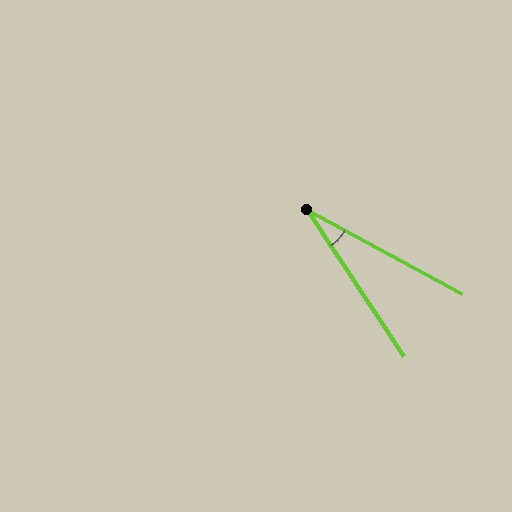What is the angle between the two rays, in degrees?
Approximately 28 degrees.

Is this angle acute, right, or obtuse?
It is acute.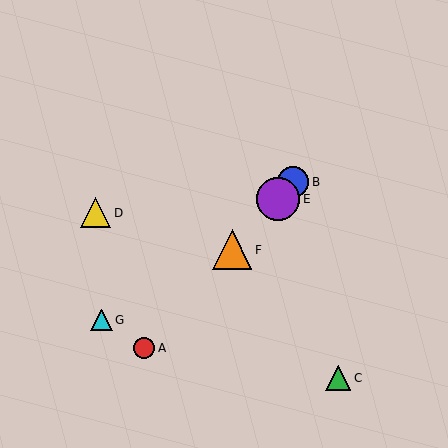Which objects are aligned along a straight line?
Objects A, B, E, F are aligned along a straight line.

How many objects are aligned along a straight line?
4 objects (A, B, E, F) are aligned along a straight line.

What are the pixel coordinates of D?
Object D is at (96, 213).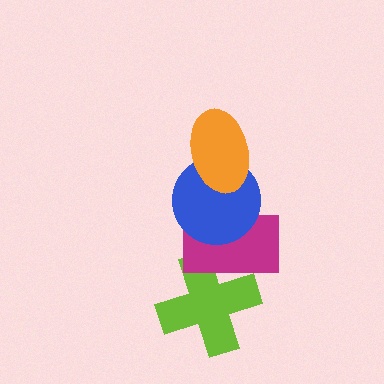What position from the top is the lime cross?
The lime cross is 4th from the top.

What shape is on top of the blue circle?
The orange ellipse is on top of the blue circle.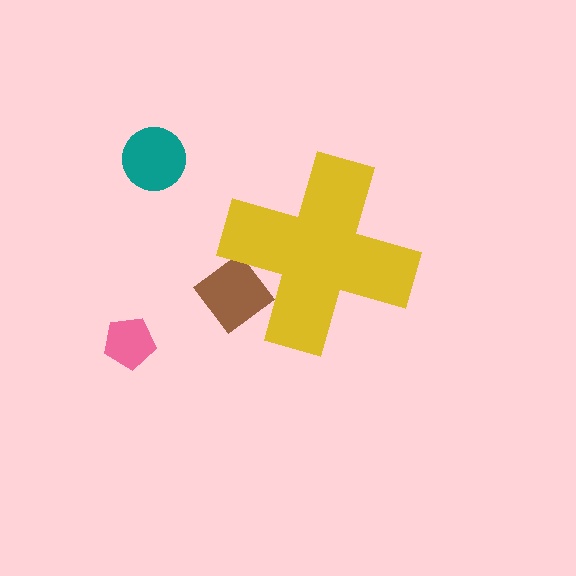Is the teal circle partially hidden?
No, the teal circle is fully visible.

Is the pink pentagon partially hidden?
No, the pink pentagon is fully visible.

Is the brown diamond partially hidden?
Yes, the brown diamond is partially hidden behind the yellow cross.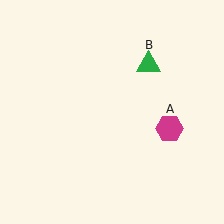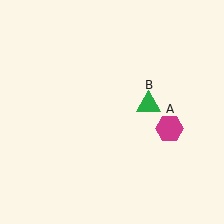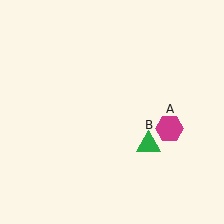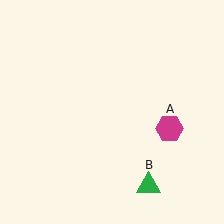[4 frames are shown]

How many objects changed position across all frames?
1 object changed position: green triangle (object B).